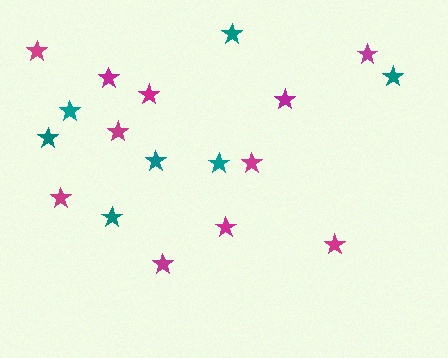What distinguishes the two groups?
There are 2 groups: one group of teal stars (7) and one group of magenta stars (11).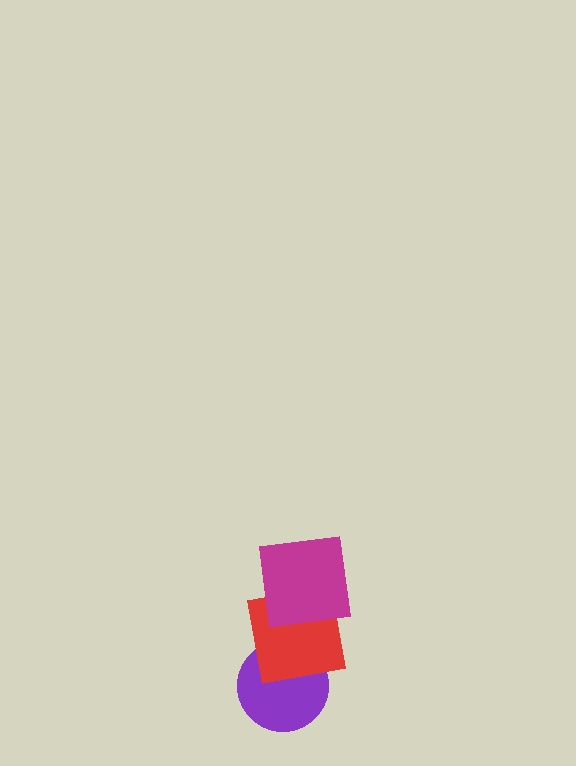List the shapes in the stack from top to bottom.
From top to bottom: the magenta square, the red square, the purple circle.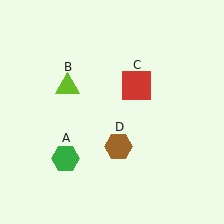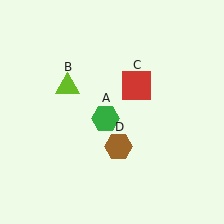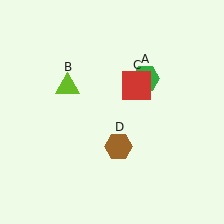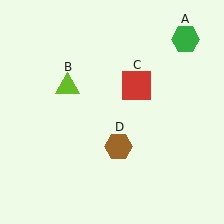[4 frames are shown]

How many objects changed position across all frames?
1 object changed position: green hexagon (object A).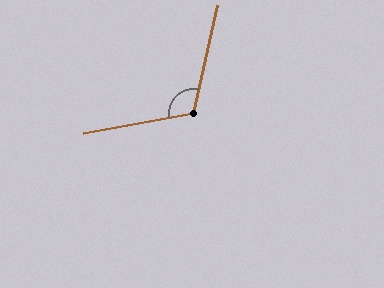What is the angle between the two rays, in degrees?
Approximately 113 degrees.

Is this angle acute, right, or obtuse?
It is obtuse.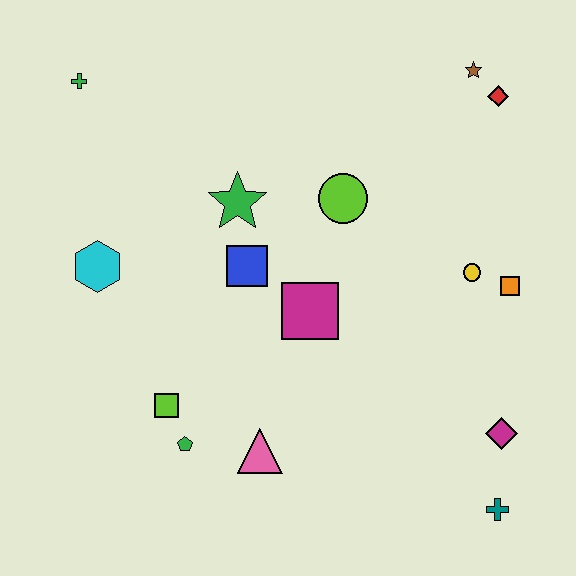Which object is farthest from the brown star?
The green pentagon is farthest from the brown star.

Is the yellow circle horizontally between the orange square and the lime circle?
Yes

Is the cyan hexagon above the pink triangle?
Yes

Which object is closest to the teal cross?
The magenta diamond is closest to the teal cross.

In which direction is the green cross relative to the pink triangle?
The green cross is above the pink triangle.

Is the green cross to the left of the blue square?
Yes